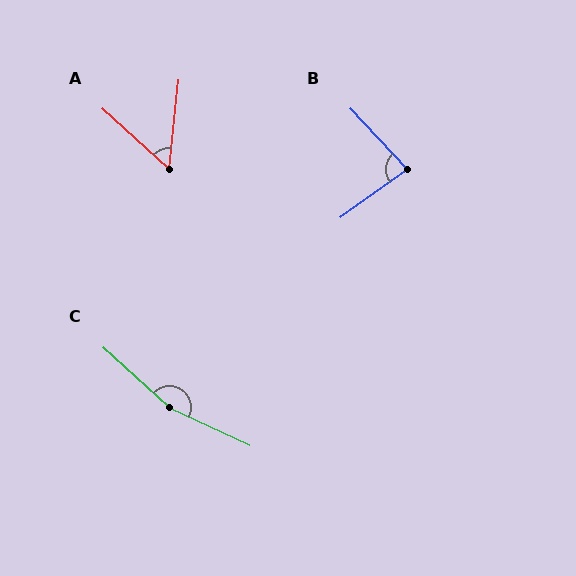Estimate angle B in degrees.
Approximately 83 degrees.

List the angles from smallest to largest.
A (53°), B (83°), C (163°).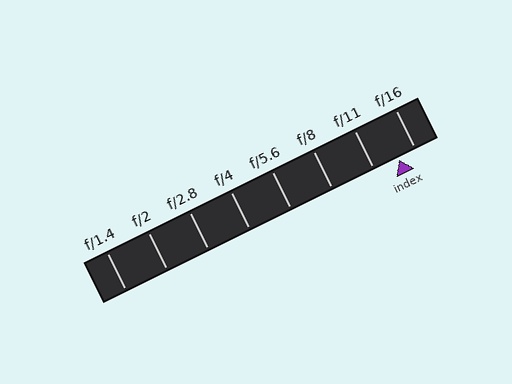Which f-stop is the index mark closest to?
The index mark is closest to f/16.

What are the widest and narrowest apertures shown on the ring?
The widest aperture shown is f/1.4 and the narrowest is f/16.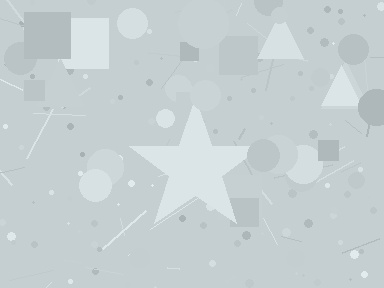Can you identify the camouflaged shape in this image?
The camouflaged shape is a star.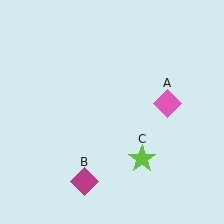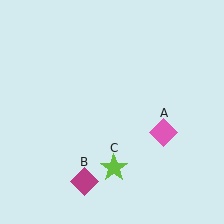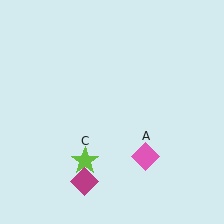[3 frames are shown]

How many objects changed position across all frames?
2 objects changed position: pink diamond (object A), lime star (object C).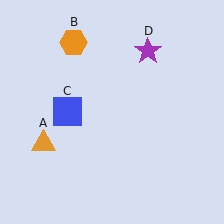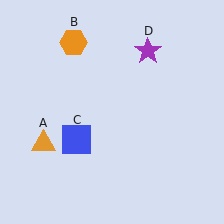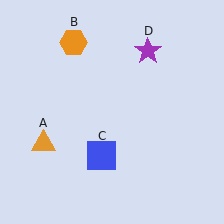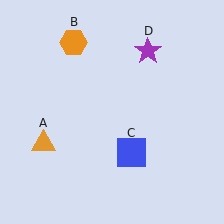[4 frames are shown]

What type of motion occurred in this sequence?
The blue square (object C) rotated counterclockwise around the center of the scene.